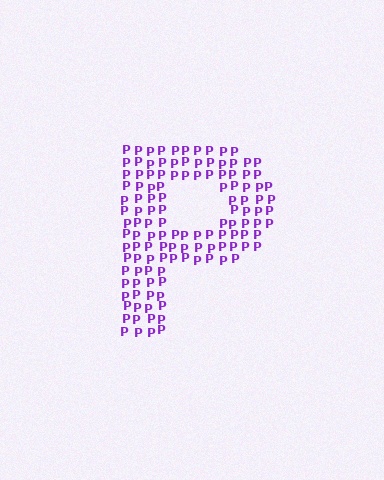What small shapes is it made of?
It is made of small letter P's.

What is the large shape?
The large shape is the letter P.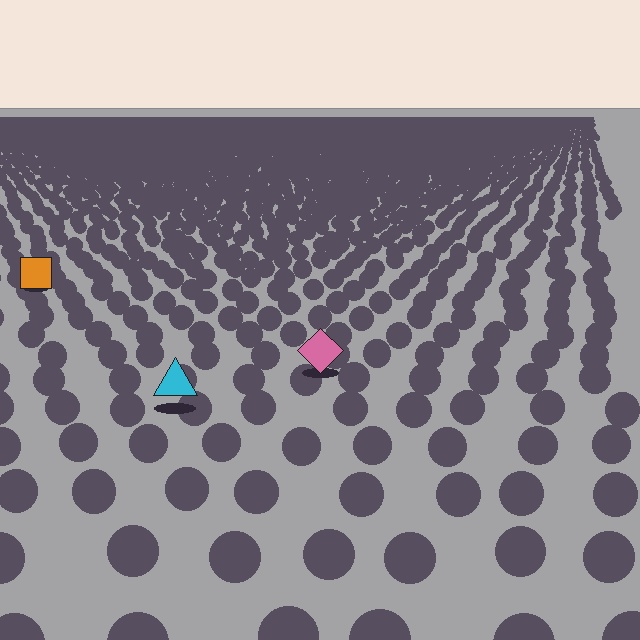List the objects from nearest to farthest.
From nearest to farthest: the cyan triangle, the pink diamond, the orange square.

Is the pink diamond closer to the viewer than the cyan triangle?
No. The cyan triangle is closer — you can tell from the texture gradient: the ground texture is coarser near it.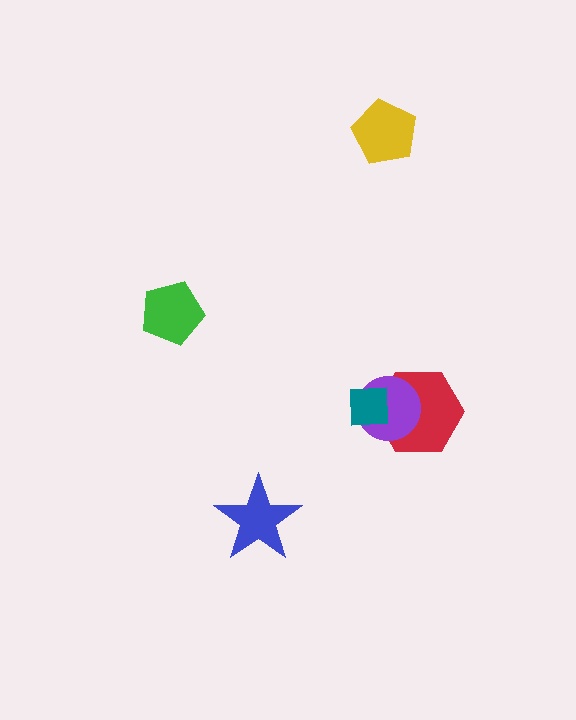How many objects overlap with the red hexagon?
2 objects overlap with the red hexagon.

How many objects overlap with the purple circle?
2 objects overlap with the purple circle.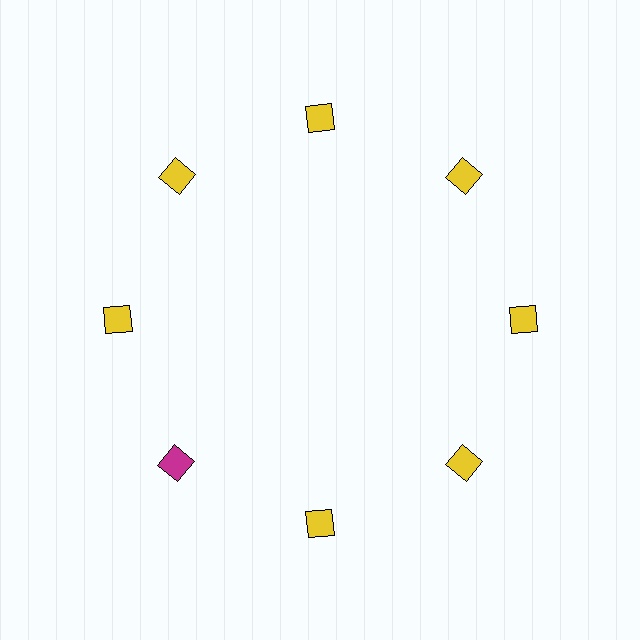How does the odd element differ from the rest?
It has a different color: magenta instead of yellow.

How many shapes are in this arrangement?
There are 8 shapes arranged in a ring pattern.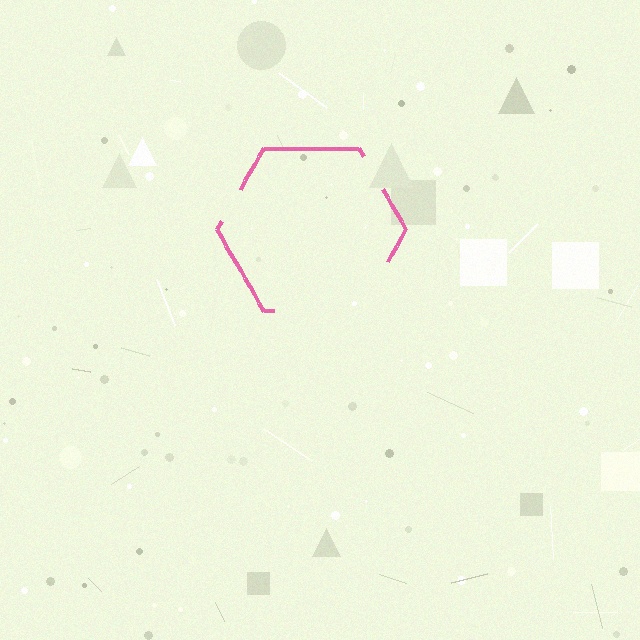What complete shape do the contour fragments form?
The contour fragments form a hexagon.